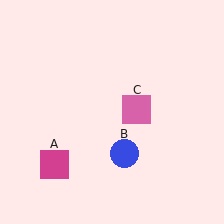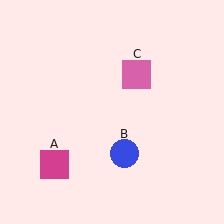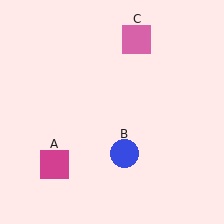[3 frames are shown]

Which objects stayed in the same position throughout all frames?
Magenta square (object A) and blue circle (object B) remained stationary.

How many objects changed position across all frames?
1 object changed position: pink square (object C).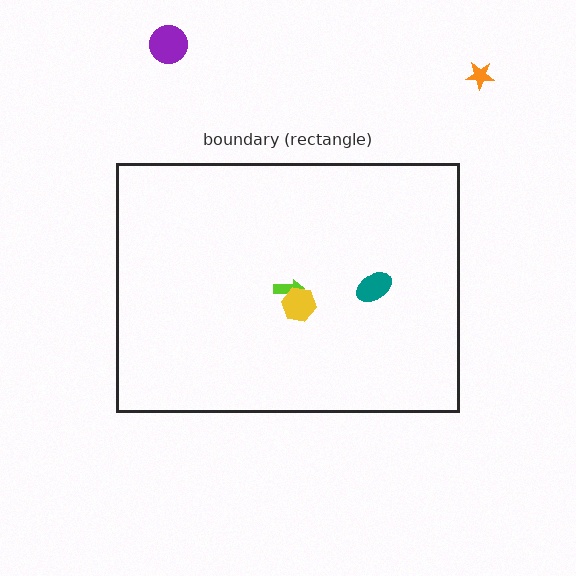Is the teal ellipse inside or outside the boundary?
Inside.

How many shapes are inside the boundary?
3 inside, 2 outside.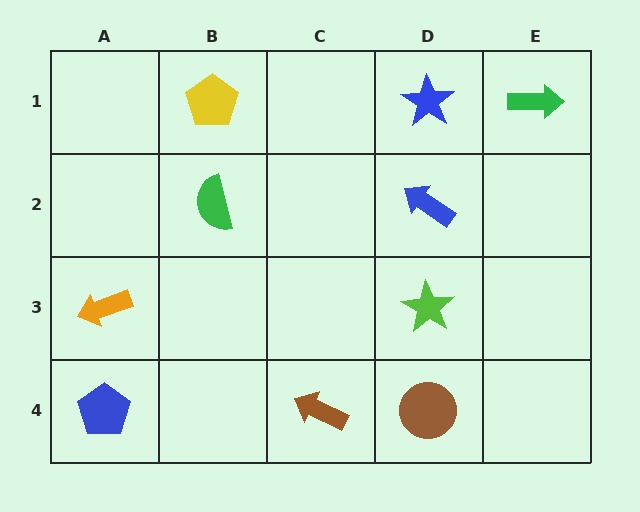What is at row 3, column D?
A lime star.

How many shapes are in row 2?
2 shapes.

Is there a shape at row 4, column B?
No, that cell is empty.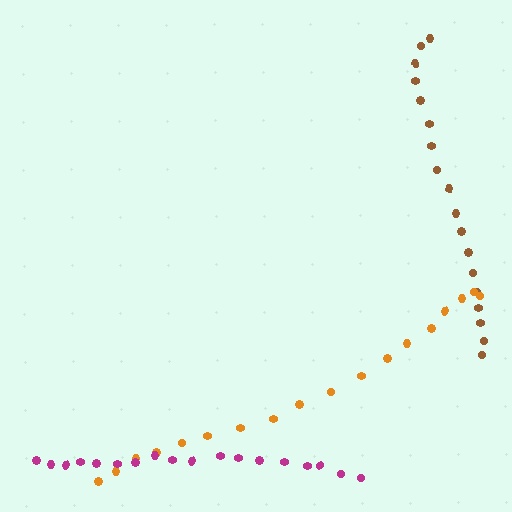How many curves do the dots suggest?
There are 3 distinct paths.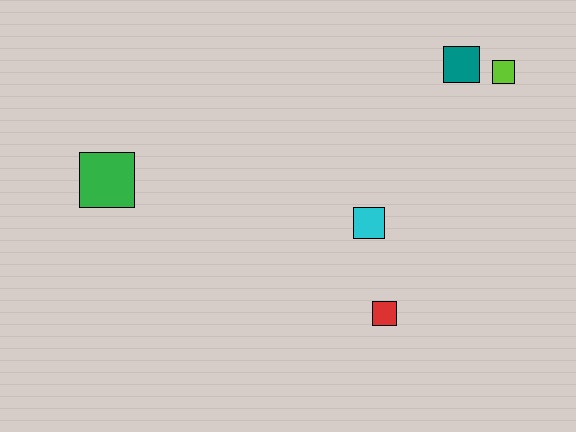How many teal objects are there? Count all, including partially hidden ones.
There is 1 teal object.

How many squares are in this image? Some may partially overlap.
There are 5 squares.